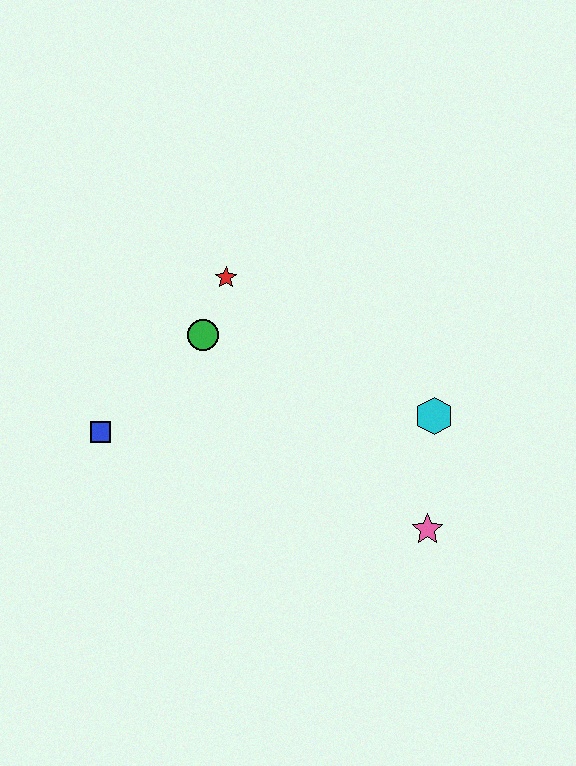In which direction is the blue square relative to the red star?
The blue square is below the red star.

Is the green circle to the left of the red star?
Yes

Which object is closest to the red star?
The green circle is closest to the red star.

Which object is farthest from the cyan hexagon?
The blue square is farthest from the cyan hexagon.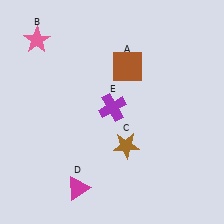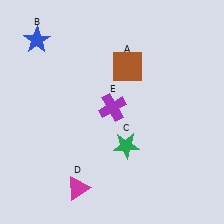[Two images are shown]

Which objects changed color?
B changed from pink to blue. C changed from brown to green.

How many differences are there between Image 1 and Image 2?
There are 2 differences between the two images.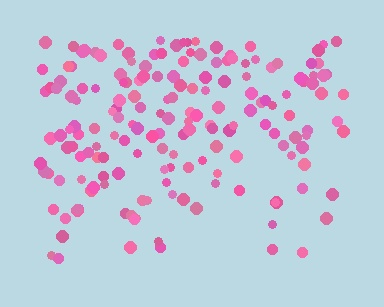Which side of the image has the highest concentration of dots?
The top.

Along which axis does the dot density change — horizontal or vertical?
Vertical.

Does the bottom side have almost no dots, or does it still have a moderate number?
Still a moderate number, just noticeably fewer than the top.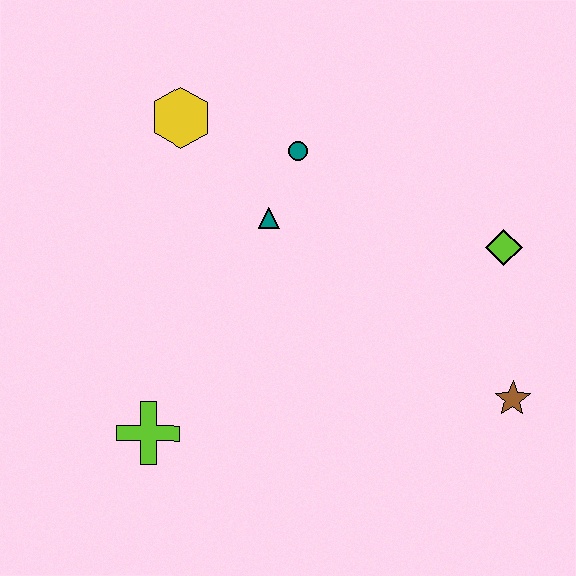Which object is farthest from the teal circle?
The brown star is farthest from the teal circle.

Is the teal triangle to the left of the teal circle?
Yes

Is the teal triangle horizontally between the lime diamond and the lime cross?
Yes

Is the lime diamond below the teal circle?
Yes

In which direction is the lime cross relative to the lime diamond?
The lime cross is to the left of the lime diamond.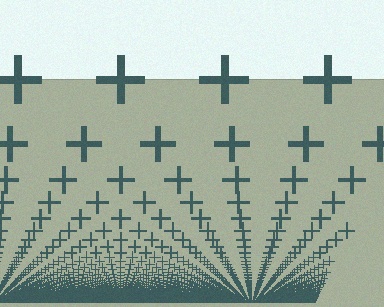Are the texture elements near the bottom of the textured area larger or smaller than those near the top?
Smaller. The gradient is inverted — elements near the bottom are smaller and denser.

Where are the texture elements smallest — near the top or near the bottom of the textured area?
Near the bottom.